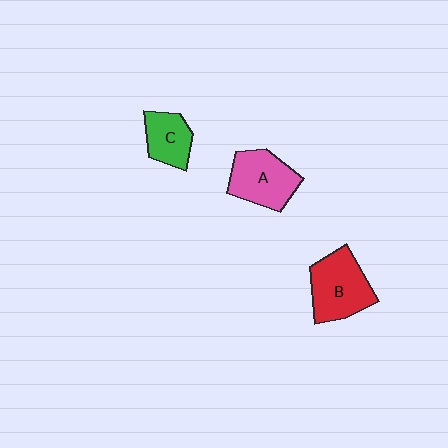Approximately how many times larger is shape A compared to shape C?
Approximately 1.4 times.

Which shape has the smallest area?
Shape C (green).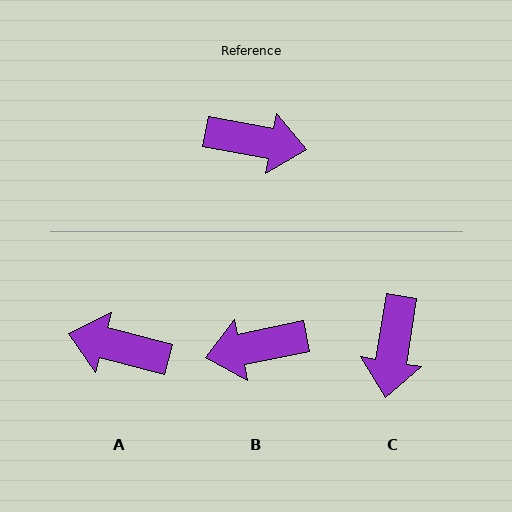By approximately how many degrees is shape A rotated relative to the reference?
Approximately 176 degrees counter-clockwise.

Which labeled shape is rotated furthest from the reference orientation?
A, about 176 degrees away.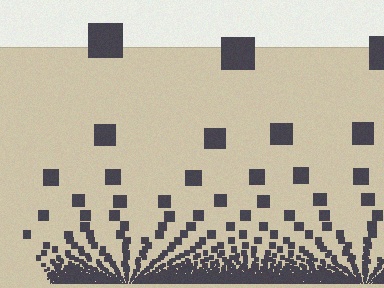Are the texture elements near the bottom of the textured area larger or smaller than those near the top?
Smaller. The gradient is inverted — elements near the bottom are smaller and denser.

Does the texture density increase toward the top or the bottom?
Density increases toward the bottom.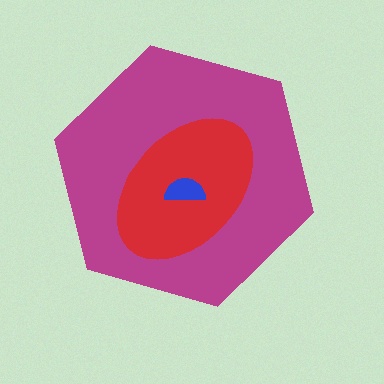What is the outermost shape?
The magenta hexagon.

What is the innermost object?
The blue semicircle.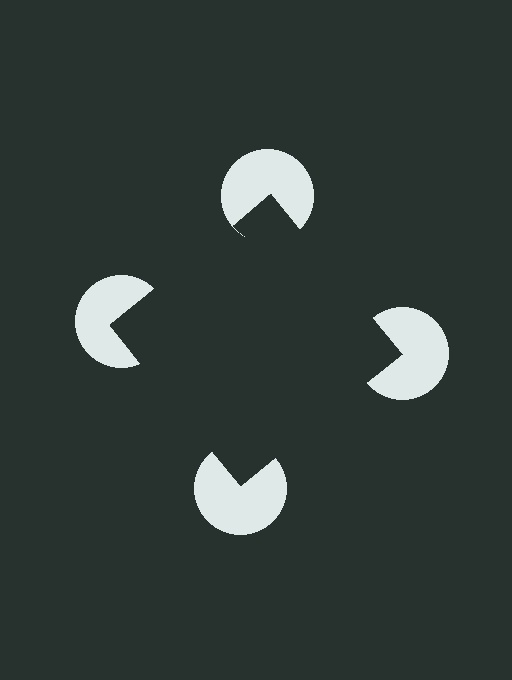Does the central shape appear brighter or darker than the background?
It typically appears slightly darker than the background, even though no actual brightness change is drawn.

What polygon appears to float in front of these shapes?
An illusory square — its edges are inferred from the aligned wedge cuts in the pac-man discs, not physically drawn.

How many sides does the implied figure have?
4 sides.